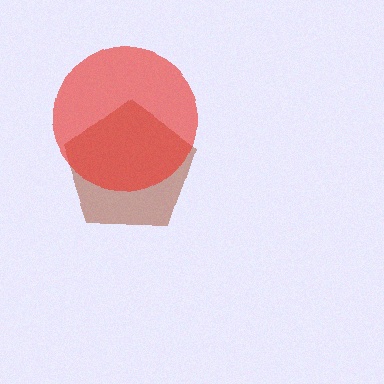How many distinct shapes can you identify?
There are 2 distinct shapes: a brown pentagon, a red circle.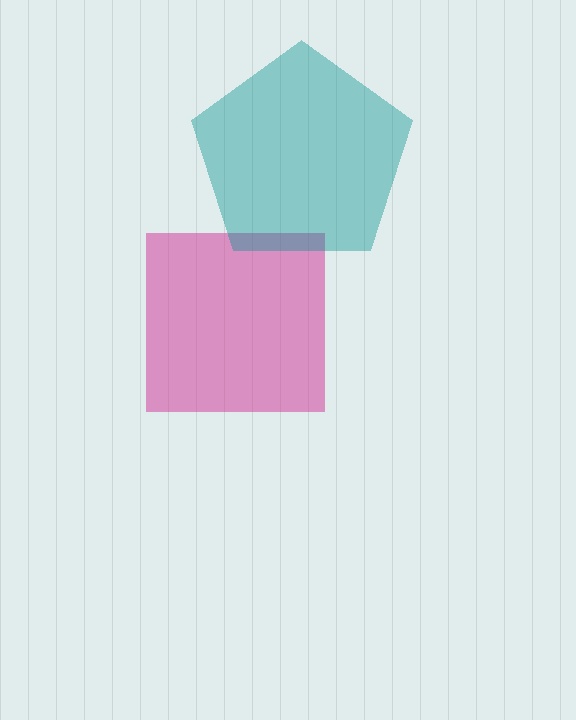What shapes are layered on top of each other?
The layered shapes are: a magenta square, a teal pentagon.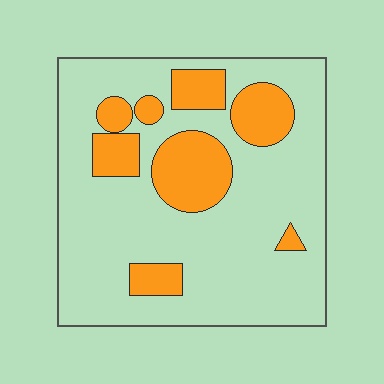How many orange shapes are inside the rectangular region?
8.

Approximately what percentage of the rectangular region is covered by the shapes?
Approximately 25%.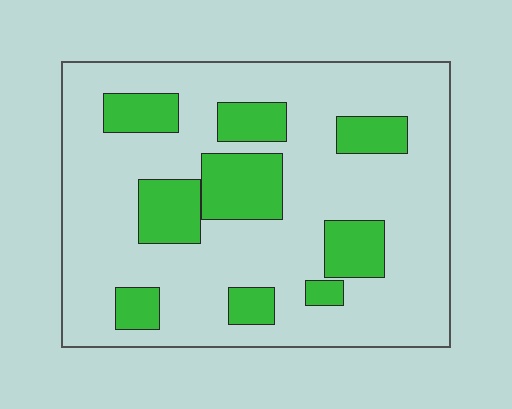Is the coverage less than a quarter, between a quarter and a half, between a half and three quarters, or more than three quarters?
Less than a quarter.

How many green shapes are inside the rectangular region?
9.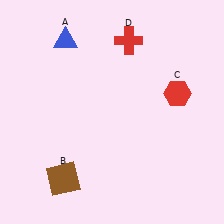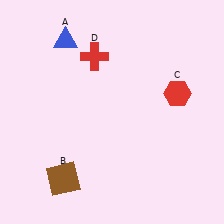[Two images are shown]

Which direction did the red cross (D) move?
The red cross (D) moved left.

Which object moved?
The red cross (D) moved left.